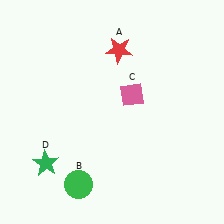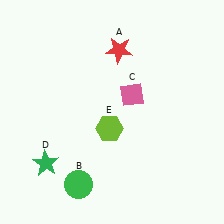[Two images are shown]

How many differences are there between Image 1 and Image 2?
There is 1 difference between the two images.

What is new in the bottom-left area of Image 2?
A lime hexagon (E) was added in the bottom-left area of Image 2.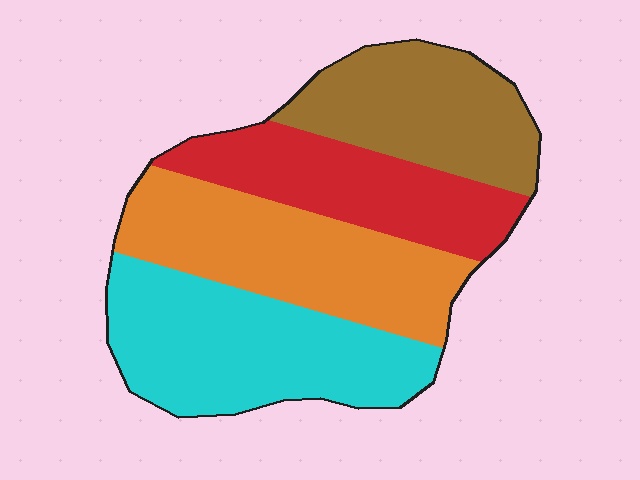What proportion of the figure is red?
Red covers about 20% of the figure.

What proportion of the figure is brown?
Brown covers 22% of the figure.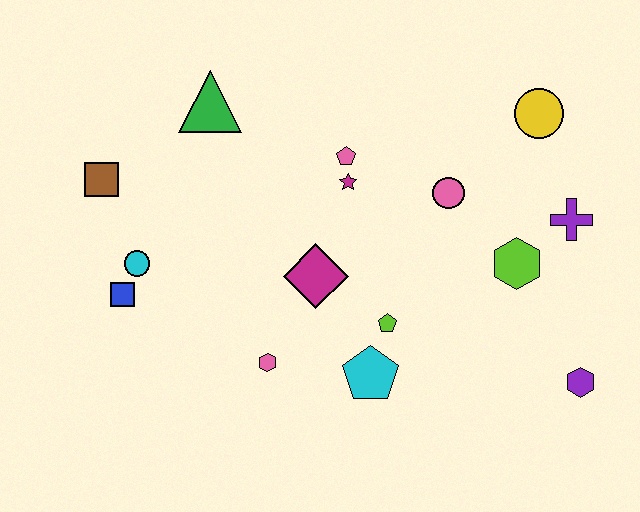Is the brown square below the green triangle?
Yes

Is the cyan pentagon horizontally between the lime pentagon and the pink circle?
No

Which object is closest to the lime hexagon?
The purple cross is closest to the lime hexagon.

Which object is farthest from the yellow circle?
The blue square is farthest from the yellow circle.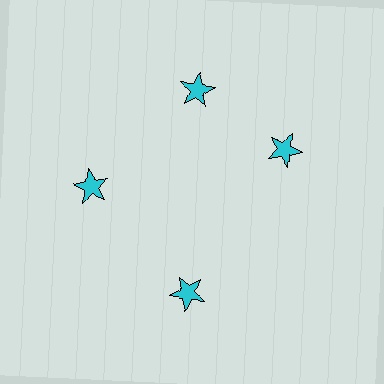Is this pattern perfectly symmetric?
No. The 4 cyan stars are arranged in a ring, but one element near the 3 o'clock position is rotated out of alignment along the ring, breaking the 4-fold rotational symmetry.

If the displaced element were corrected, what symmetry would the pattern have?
It would have 4-fold rotational symmetry — the pattern would map onto itself every 90 degrees.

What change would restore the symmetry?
The symmetry would be restored by rotating it back into even spacing with its neighbors so that all 4 stars sit at equal angles and equal distance from the center.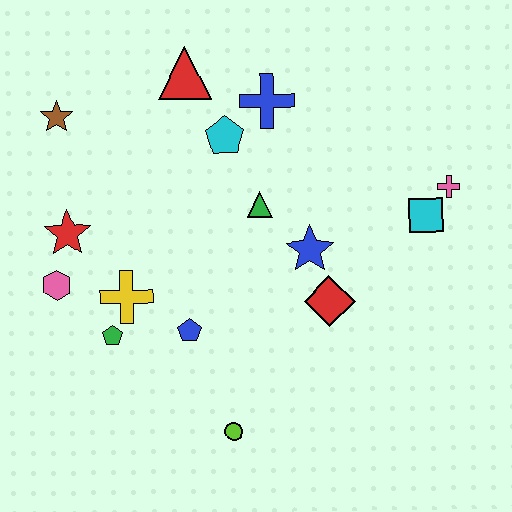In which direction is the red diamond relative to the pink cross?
The red diamond is to the left of the pink cross.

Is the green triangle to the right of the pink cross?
No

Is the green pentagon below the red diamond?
Yes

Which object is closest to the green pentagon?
The yellow cross is closest to the green pentagon.